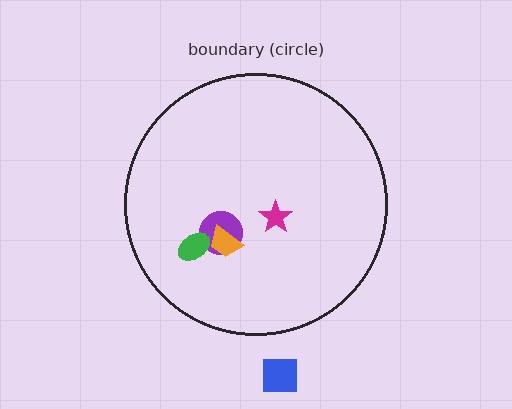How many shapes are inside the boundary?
4 inside, 1 outside.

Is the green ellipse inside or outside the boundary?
Inside.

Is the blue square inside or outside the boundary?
Outside.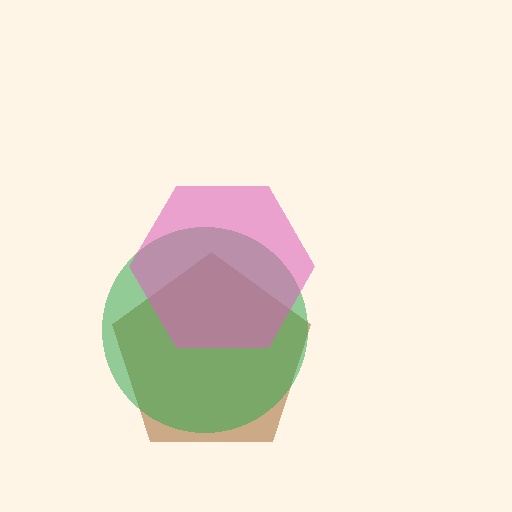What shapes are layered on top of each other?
The layered shapes are: a brown pentagon, a green circle, a pink hexagon.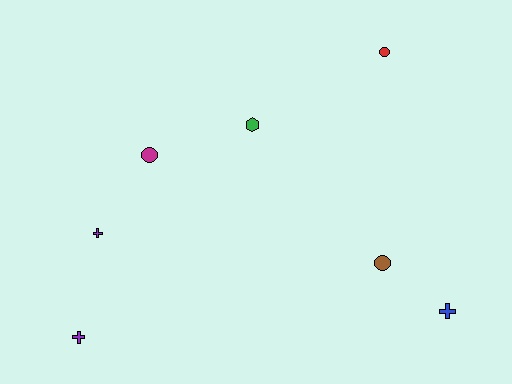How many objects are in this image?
There are 7 objects.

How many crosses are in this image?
There are 3 crosses.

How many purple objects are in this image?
There are 2 purple objects.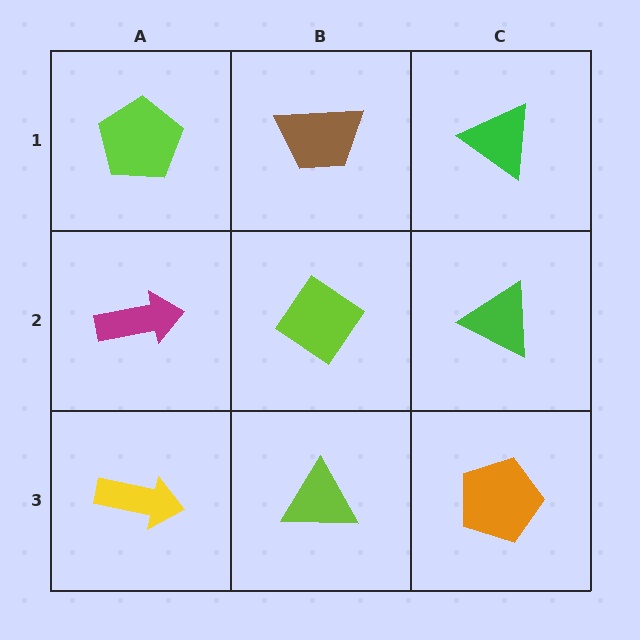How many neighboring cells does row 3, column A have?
2.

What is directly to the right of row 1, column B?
A green triangle.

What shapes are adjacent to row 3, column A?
A magenta arrow (row 2, column A), a lime triangle (row 3, column B).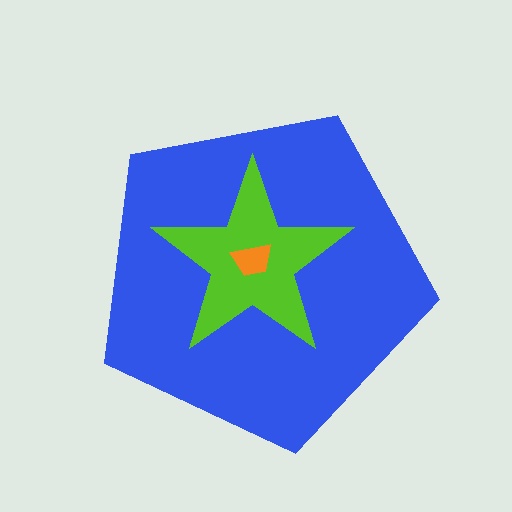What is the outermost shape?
The blue pentagon.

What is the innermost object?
The orange trapezoid.